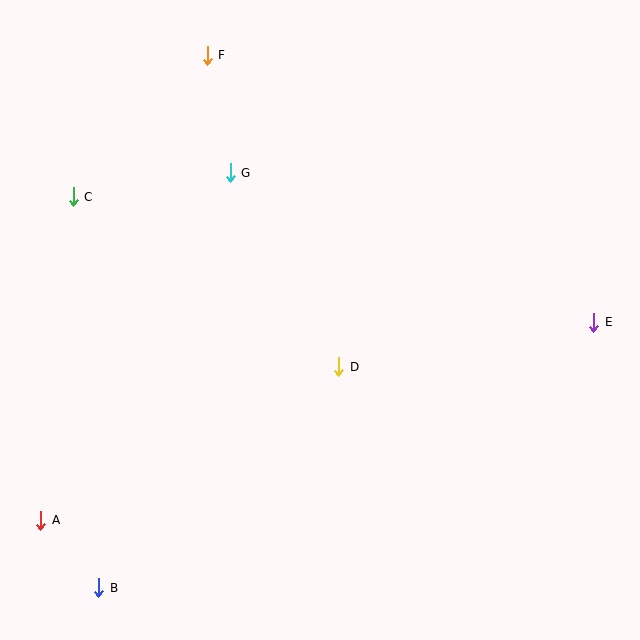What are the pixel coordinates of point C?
Point C is at (73, 197).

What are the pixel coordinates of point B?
Point B is at (99, 588).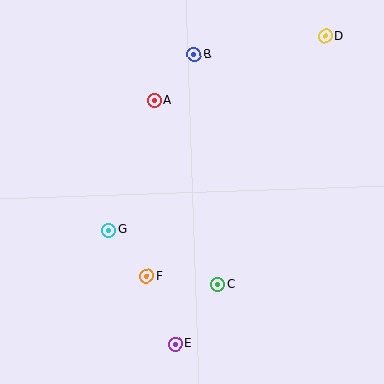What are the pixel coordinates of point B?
Point B is at (194, 55).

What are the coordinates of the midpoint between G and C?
The midpoint between G and C is at (163, 257).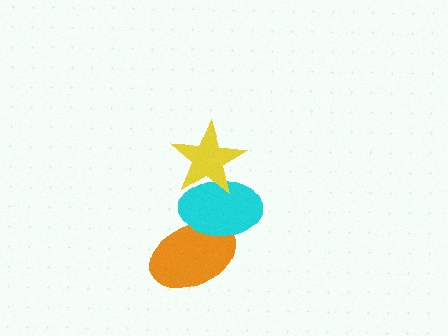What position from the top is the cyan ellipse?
The cyan ellipse is 2nd from the top.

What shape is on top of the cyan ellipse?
The yellow star is on top of the cyan ellipse.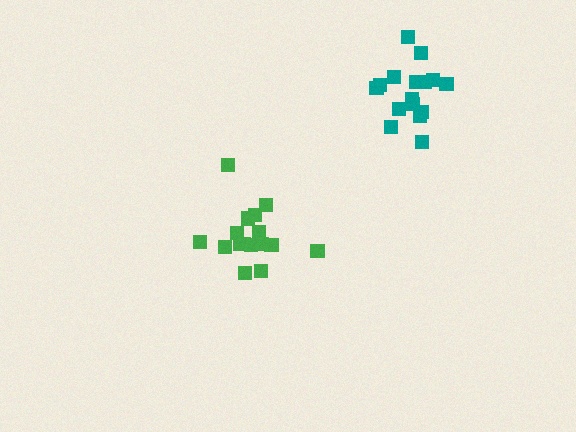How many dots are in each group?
Group 1: 16 dots, Group 2: 16 dots (32 total).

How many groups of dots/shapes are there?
There are 2 groups.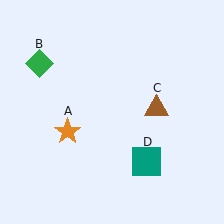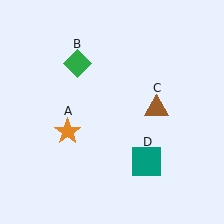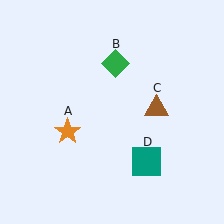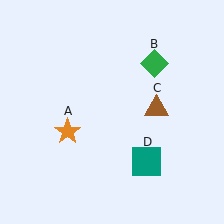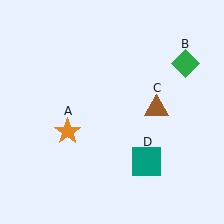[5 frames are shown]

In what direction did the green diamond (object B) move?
The green diamond (object B) moved right.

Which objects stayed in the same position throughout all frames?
Orange star (object A) and brown triangle (object C) and teal square (object D) remained stationary.